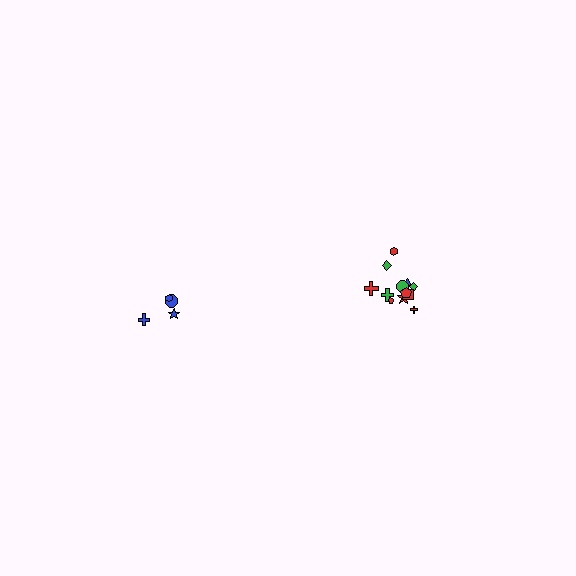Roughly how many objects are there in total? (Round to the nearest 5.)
Roughly 15 objects in total.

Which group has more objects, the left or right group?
The right group.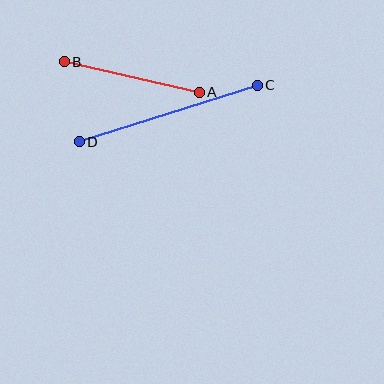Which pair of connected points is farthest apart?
Points C and D are farthest apart.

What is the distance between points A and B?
The distance is approximately 139 pixels.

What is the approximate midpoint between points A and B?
The midpoint is at approximately (132, 77) pixels.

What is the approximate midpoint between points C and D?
The midpoint is at approximately (168, 114) pixels.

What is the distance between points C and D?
The distance is approximately 187 pixels.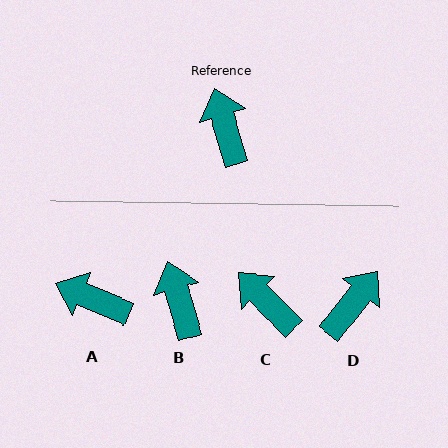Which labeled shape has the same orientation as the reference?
B.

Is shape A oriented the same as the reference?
No, it is off by about 50 degrees.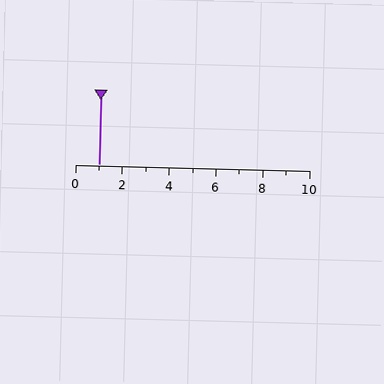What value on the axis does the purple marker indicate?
The marker indicates approximately 1.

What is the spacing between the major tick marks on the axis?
The major ticks are spaced 2 apart.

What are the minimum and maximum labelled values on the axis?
The axis runs from 0 to 10.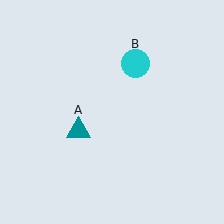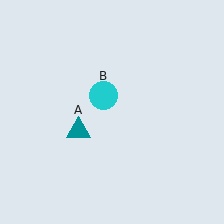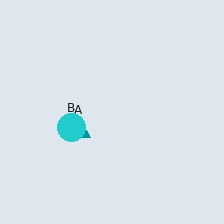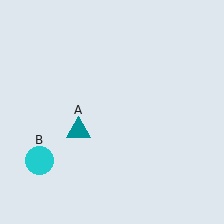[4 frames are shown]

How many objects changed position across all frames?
1 object changed position: cyan circle (object B).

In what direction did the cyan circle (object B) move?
The cyan circle (object B) moved down and to the left.